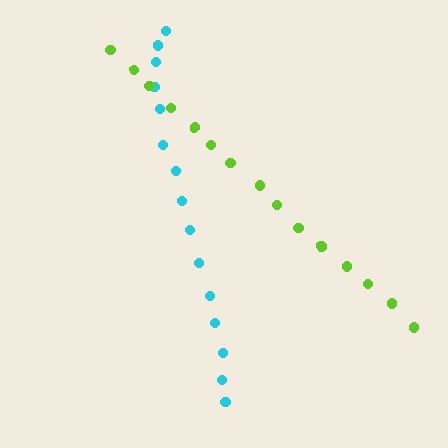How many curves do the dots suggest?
There are 2 distinct paths.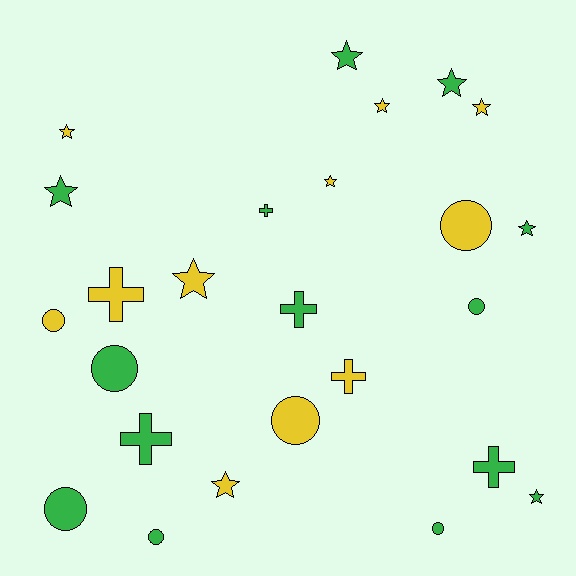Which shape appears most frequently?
Star, with 11 objects.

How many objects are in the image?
There are 25 objects.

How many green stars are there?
There are 5 green stars.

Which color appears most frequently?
Green, with 14 objects.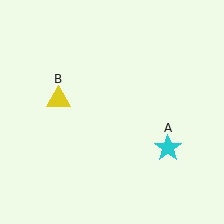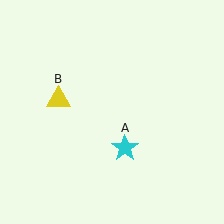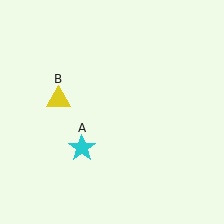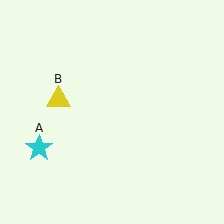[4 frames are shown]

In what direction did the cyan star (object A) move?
The cyan star (object A) moved left.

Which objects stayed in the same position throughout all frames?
Yellow triangle (object B) remained stationary.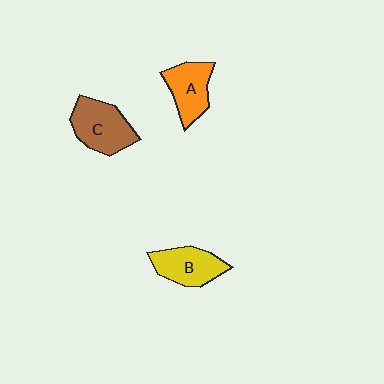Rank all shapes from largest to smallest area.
From largest to smallest: C (brown), B (yellow), A (orange).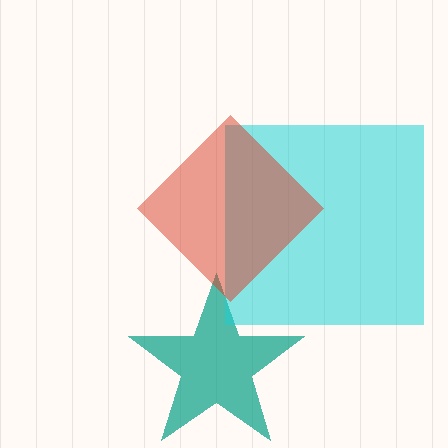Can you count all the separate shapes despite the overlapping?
Yes, there are 3 separate shapes.